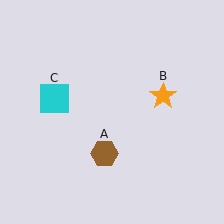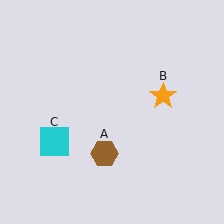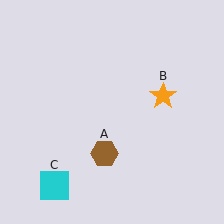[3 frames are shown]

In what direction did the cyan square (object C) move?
The cyan square (object C) moved down.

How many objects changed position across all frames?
1 object changed position: cyan square (object C).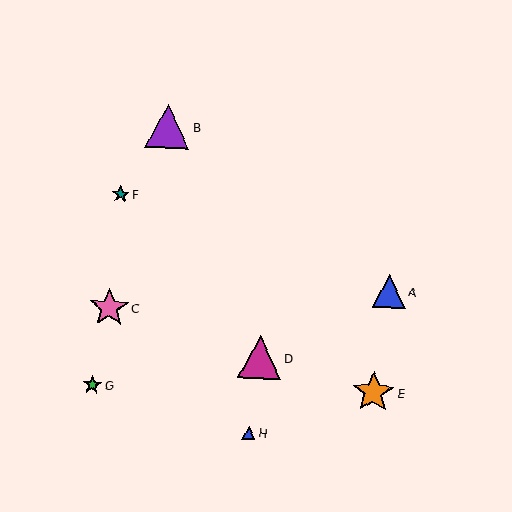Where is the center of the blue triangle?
The center of the blue triangle is at (249, 433).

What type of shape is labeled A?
Shape A is a blue triangle.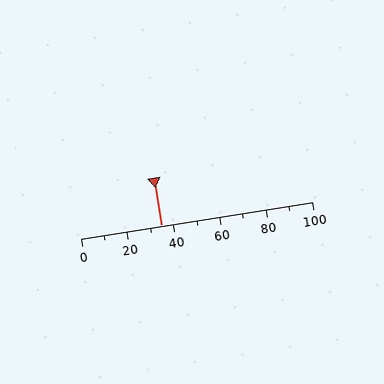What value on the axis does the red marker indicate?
The marker indicates approximately 35.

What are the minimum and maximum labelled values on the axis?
The axis runs from 0 to 100.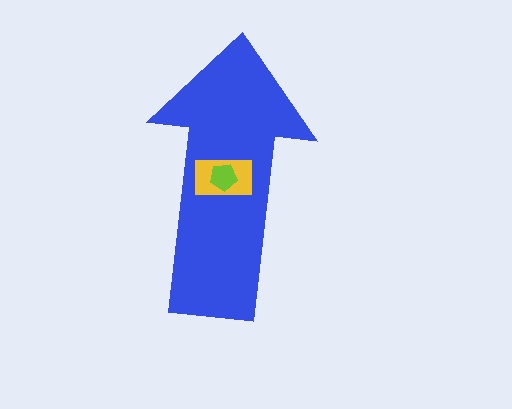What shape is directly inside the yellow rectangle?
The lime pentagon.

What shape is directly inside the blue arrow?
The yellow rectangle.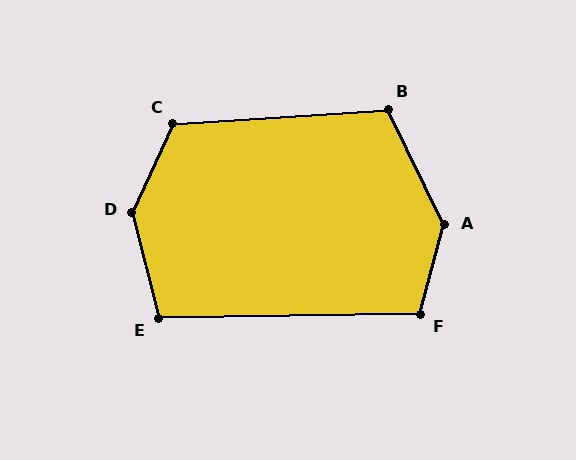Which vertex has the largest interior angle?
D, at approximately 141 degrees.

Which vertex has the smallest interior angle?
E, at approximately 103 degrees.